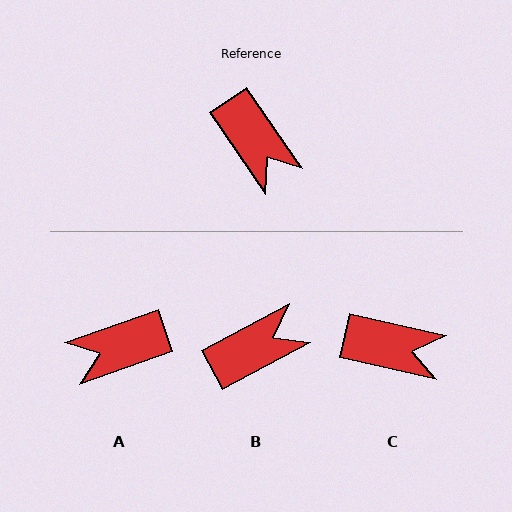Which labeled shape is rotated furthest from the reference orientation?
A, about 105 degrees away.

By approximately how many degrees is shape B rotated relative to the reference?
Approximately 84 degrees counter-clockwise.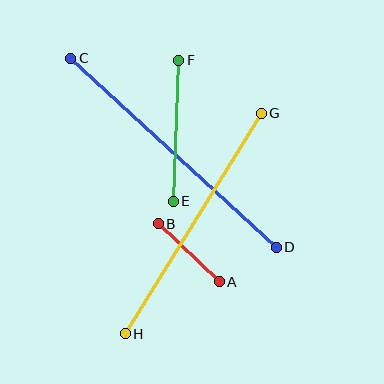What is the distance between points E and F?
The distance is approximately 141 pixels.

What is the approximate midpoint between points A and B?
The midpoint is at approximately (189, 253) pixels.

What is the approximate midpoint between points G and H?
The midpoint is at approximately (193, 224) pixels.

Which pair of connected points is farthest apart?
Points C and D are farthest apart.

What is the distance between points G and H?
The distance is approximately 259 pixels.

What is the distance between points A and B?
The distance is approximately 84 pixels.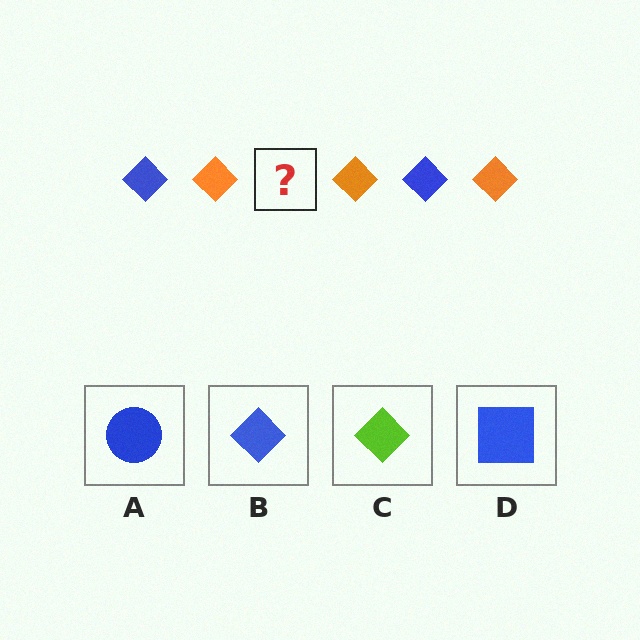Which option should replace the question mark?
Option B.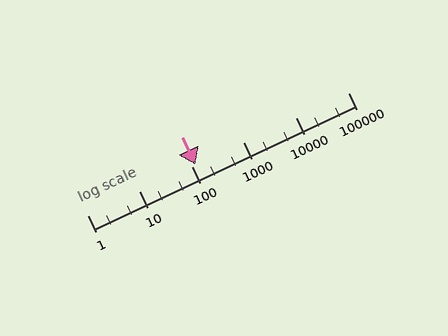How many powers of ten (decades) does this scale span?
The scale spans 5 decades, from 1 to 100000.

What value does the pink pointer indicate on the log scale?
The pointer indicates approximately 120.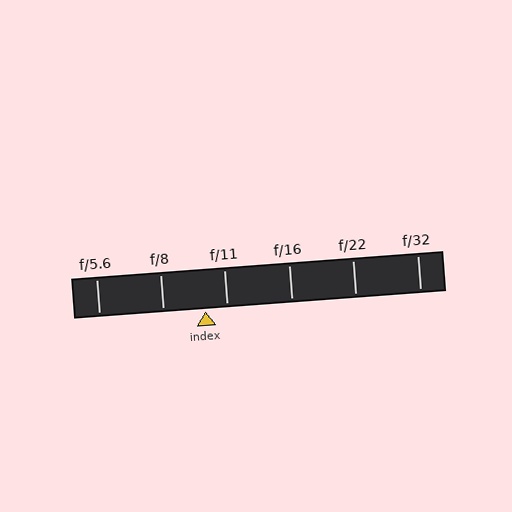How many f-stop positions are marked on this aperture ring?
There are 6 f-stop positions marked.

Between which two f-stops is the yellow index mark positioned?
The index mark is between f/8 and f/11.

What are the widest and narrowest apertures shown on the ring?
The widest aperture shown is f/5.6 and the narrowest is f/32.